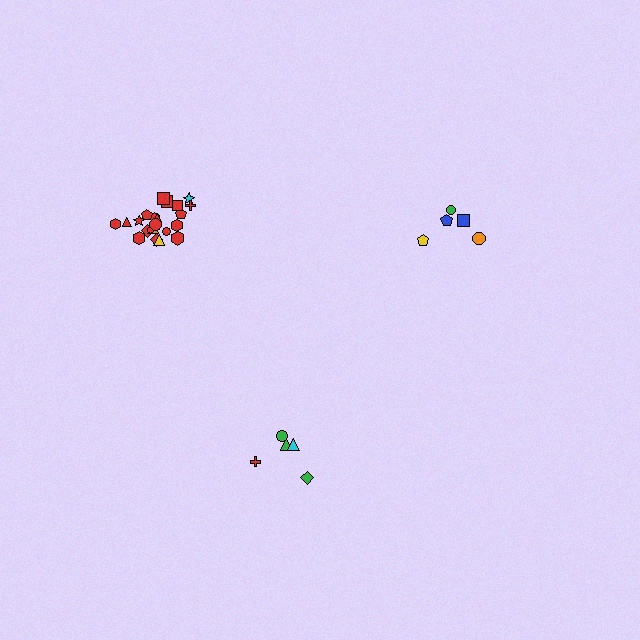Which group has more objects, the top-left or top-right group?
The top-left group.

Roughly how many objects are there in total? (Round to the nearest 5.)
Roughly 35 objects in total.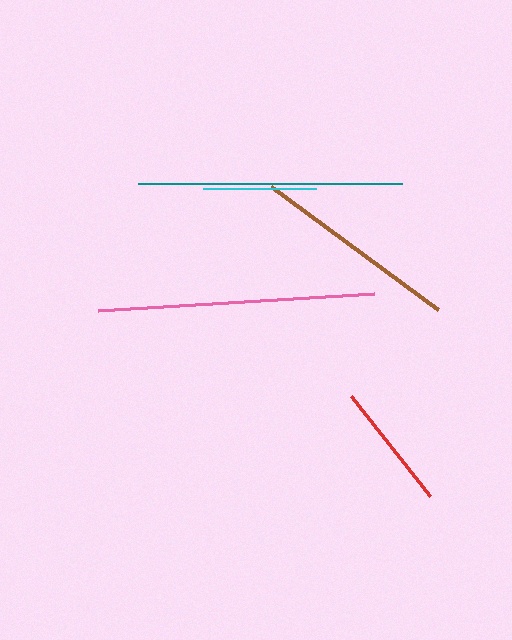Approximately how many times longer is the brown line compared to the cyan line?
The brown line is approximately 1.8 times the length of the cyan line.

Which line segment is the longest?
The pink line is the longest at approximately 277 pixels.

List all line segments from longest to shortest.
From longest to shortest: pink, teal, brown, red, cyan.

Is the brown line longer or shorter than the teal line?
The teal line is longer than the brown line.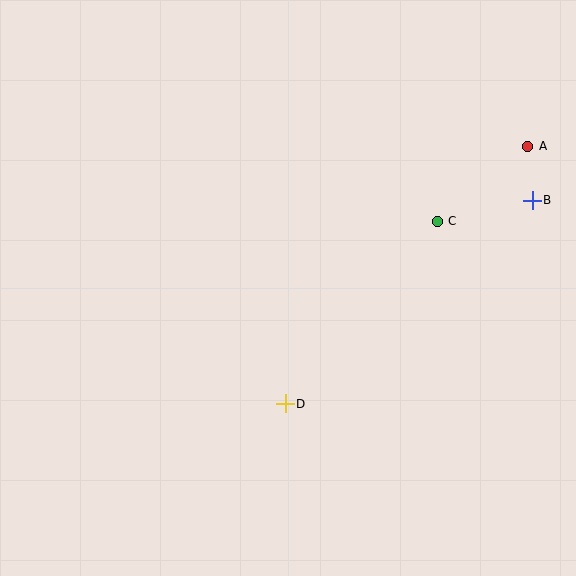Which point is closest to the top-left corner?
Point C is closest to the top-left corner.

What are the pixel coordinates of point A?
Point A is at (528, 146).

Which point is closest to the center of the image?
Point D at (285, 404) is closest to the center.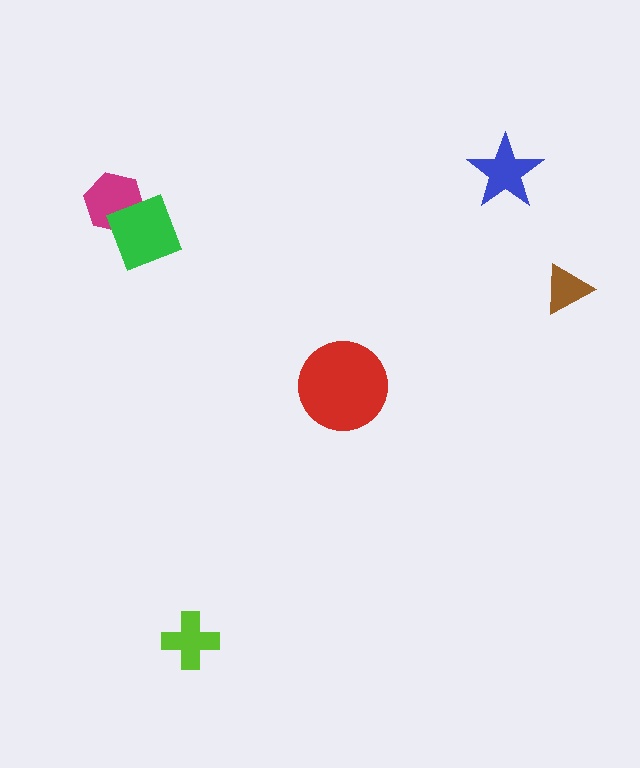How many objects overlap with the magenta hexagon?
1 object overlaps with the magenta hexagon.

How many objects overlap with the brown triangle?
0 objects overlap with the brown triangle.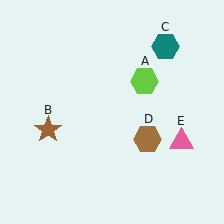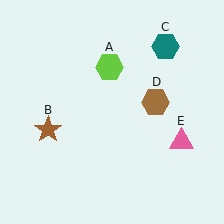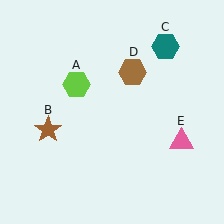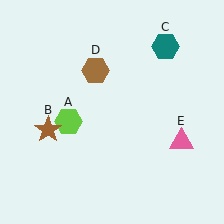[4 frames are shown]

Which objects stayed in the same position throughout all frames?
Brown star (object B) and teal hexagon (object C) and pink triangle (object E) remained stationary.